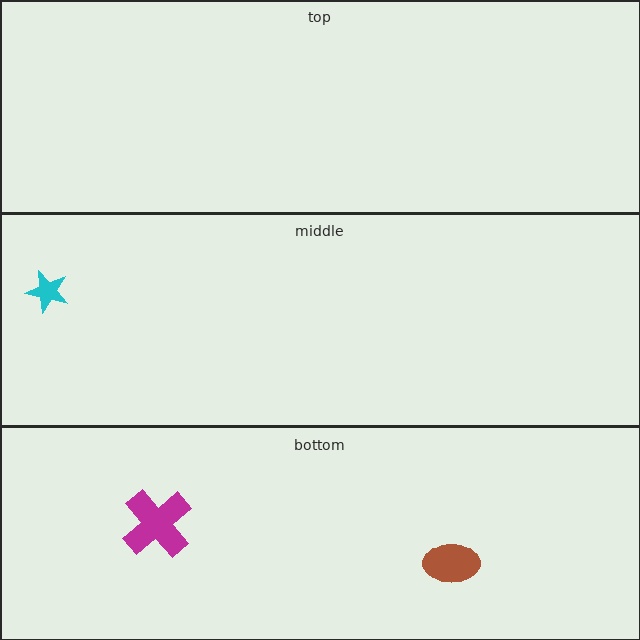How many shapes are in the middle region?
1.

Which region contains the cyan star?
The middle region.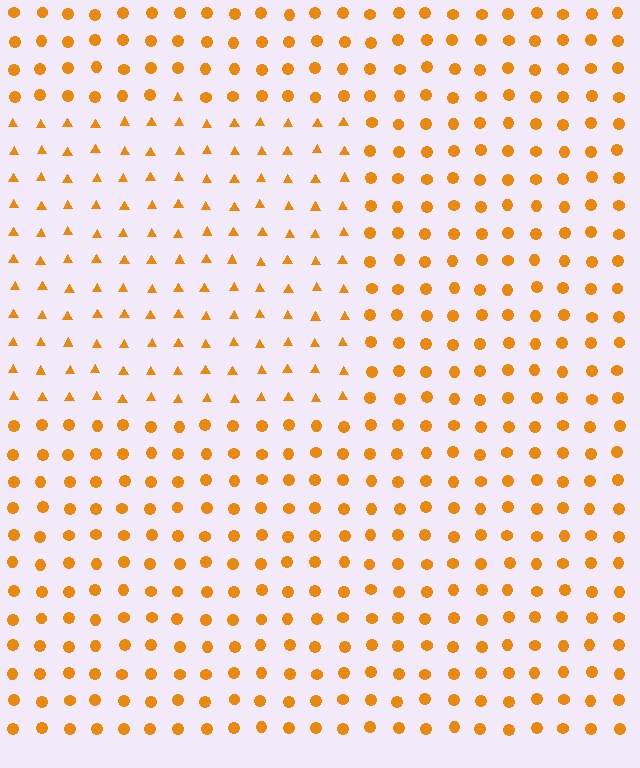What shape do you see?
I see a rectangle.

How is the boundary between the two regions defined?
The boundary is defined by a change in element shape: triangles inside vs. circles outside. All elements share the same color and spacing.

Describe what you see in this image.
The image is filled with small orange elements arranged in a uniform grid. A rectangle-shaped region contains triangles, while the surrounding area contains circles. The boundary is defined purely by the change in element shape.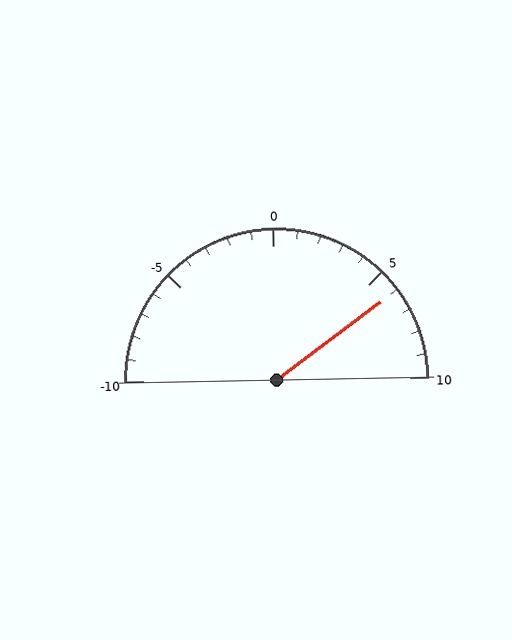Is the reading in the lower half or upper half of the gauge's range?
The reading is in the upper half of the range (-10 to 10).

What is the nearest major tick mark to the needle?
The nearest major tick mark is 5.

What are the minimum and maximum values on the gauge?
The gauge ranges from -10 to 10.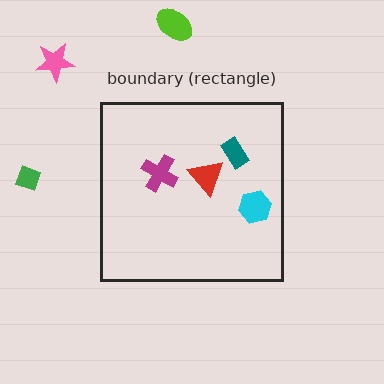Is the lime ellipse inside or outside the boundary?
Outside.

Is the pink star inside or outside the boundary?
Outside.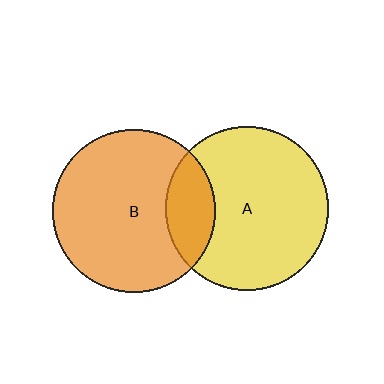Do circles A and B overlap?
Yes.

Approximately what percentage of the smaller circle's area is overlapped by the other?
Approximately 20%.